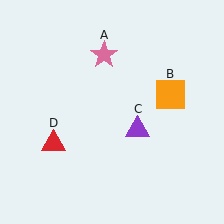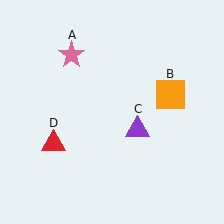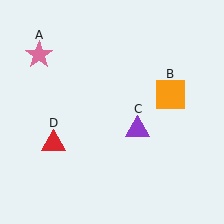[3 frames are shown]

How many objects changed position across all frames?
1 object changed position: pink star (object A).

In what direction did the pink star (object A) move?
The pink star (object A) moved left.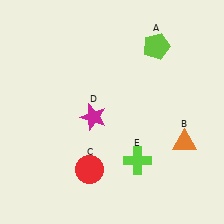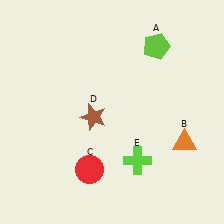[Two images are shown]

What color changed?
The star (D) changed from magenta in Image 1 to brown in Image 2.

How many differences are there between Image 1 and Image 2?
There is 1 difference between the two images.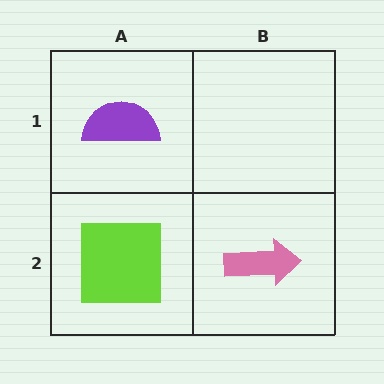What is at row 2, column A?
A lime square.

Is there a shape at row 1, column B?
No, that cell is empty.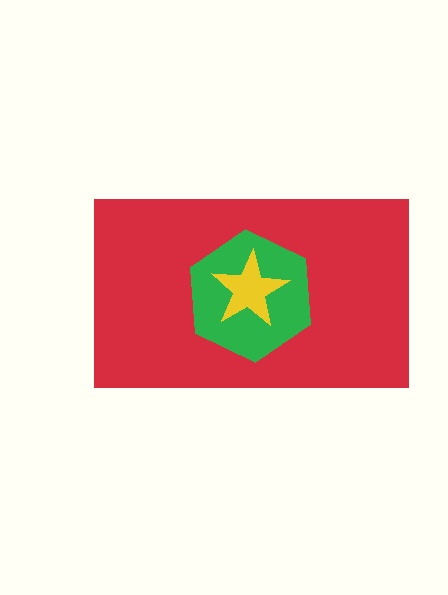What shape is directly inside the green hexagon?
The yellow star.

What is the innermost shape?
The yellow star.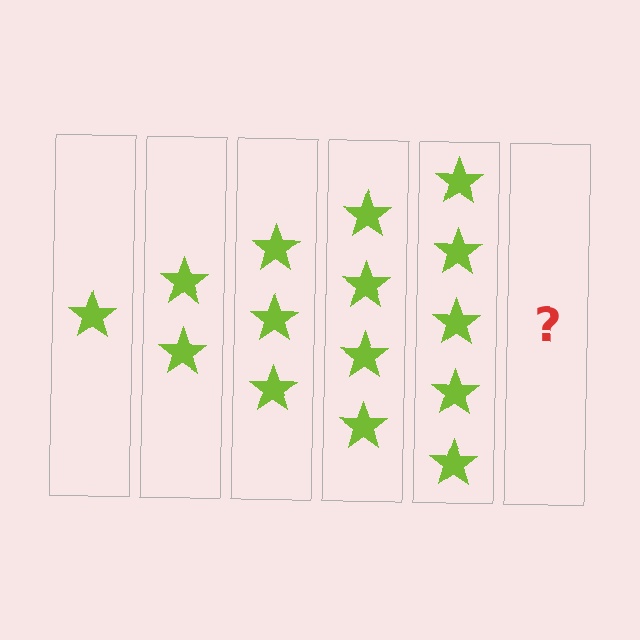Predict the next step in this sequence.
The next step is 6 stars.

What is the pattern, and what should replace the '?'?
The pattern is that each step adds one more star. The '?' should be 6 stars.